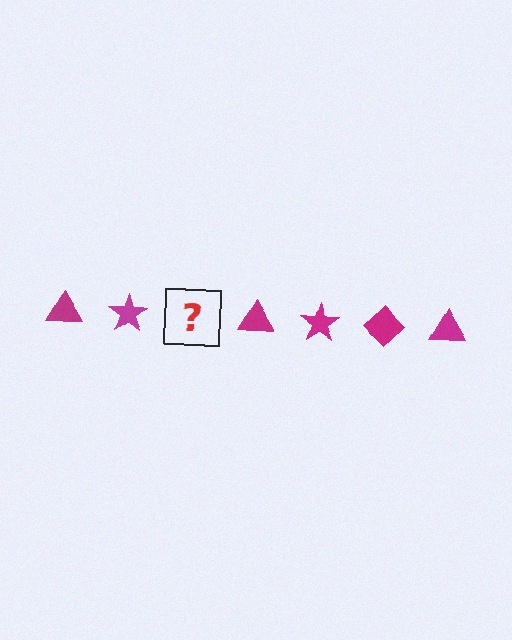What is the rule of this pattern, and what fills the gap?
The rule is that the pattern cycles through triangle, star, diamond shapes in magenta. The gap should be filled with a magenta diamond.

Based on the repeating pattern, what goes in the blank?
The blank should be a magenta diamond.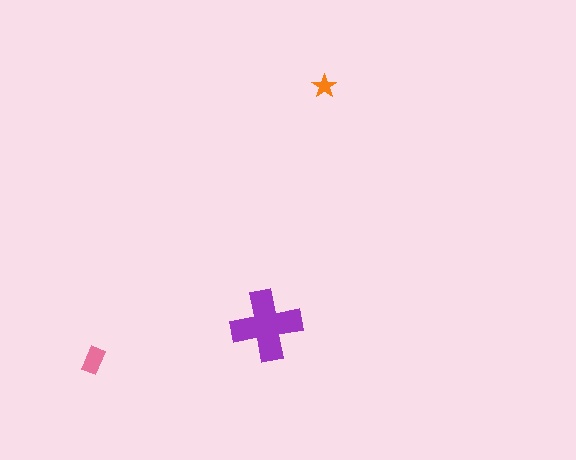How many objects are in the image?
There are 3 objects in the image.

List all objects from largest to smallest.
The purple cross, the pink rectangle, the orange star.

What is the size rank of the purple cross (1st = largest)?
1st.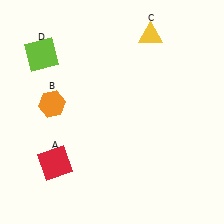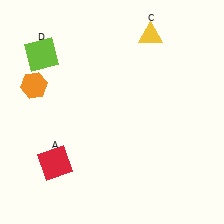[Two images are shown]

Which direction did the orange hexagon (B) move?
The orange hexagon (B) moved up.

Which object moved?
The orange hexagon (B) moved up.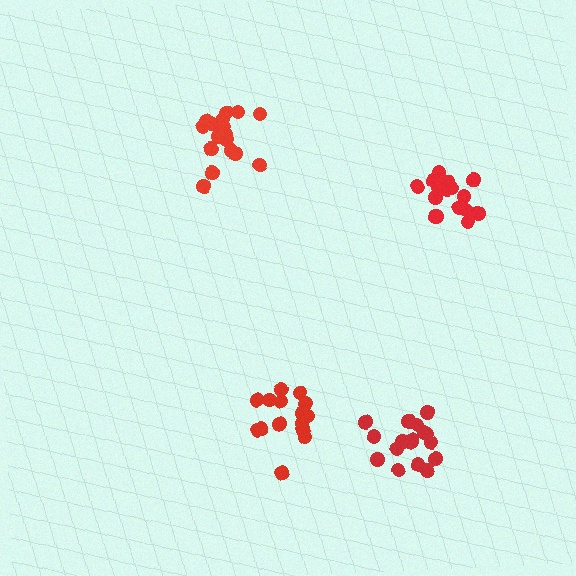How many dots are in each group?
Group 1: 17 dots, Group 2: 18 dots, Group 3: 17 dots, Group 4: 16 dots (68 total).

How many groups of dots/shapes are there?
There are 4 groups.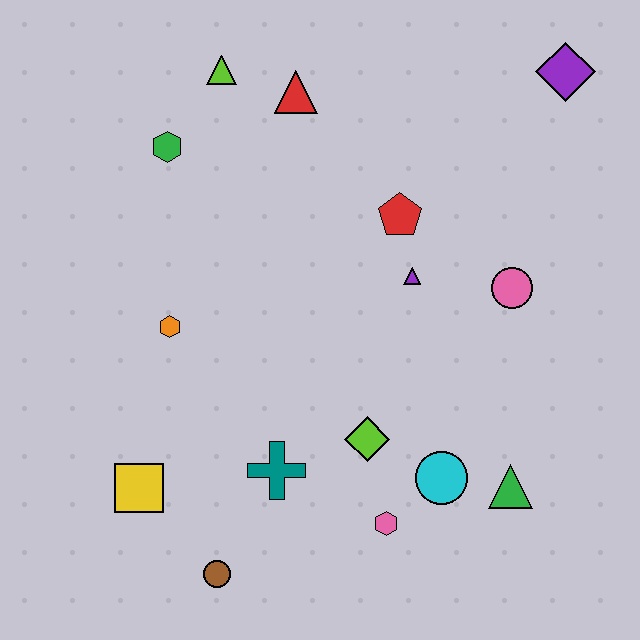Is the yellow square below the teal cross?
Yes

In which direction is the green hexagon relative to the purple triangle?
The green hexagon is to the left of the purple triangle.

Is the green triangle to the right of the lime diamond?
Yes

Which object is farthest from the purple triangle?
The brown circle is farthest from the purple triangle.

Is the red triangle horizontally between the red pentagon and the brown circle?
Yes